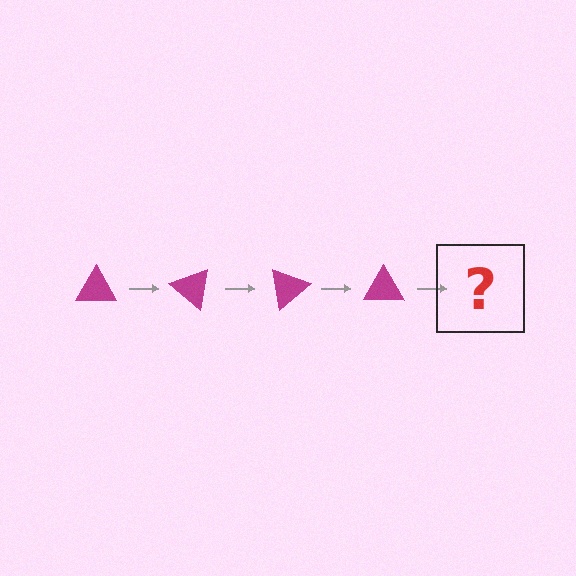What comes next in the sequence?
The next element should be a magenta triangle rotated 160 degrees.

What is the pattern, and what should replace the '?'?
The pattern is that the triangle rotates 40 degrees each step. The '?' should be a magenta triangle rotated 160 degrees.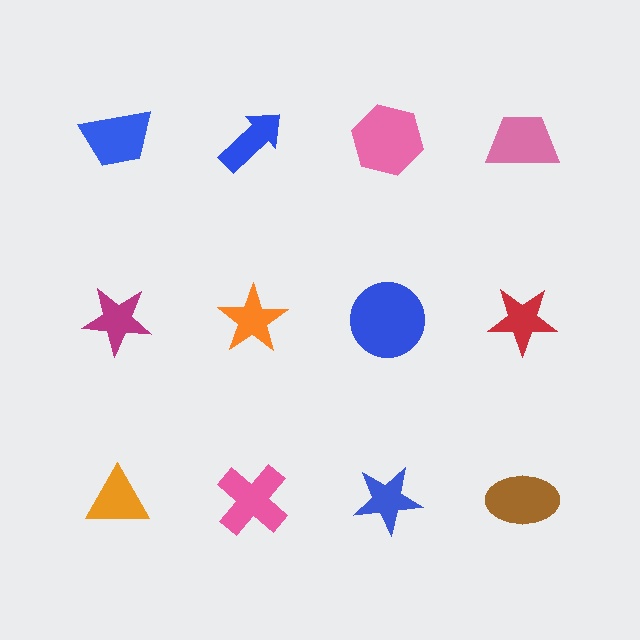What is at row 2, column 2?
An orange star.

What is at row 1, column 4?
A pink trapezoid.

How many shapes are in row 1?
4 shapes.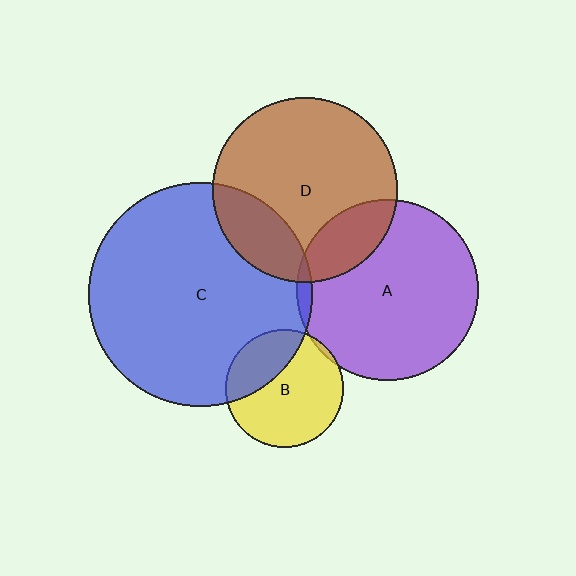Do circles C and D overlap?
Yes.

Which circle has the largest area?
Circle C (blue).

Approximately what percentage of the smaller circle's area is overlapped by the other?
Approximately 20%.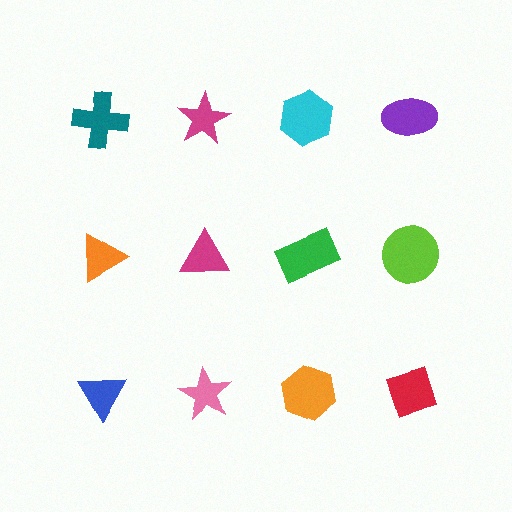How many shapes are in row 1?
4 shapes.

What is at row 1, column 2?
A magenta star.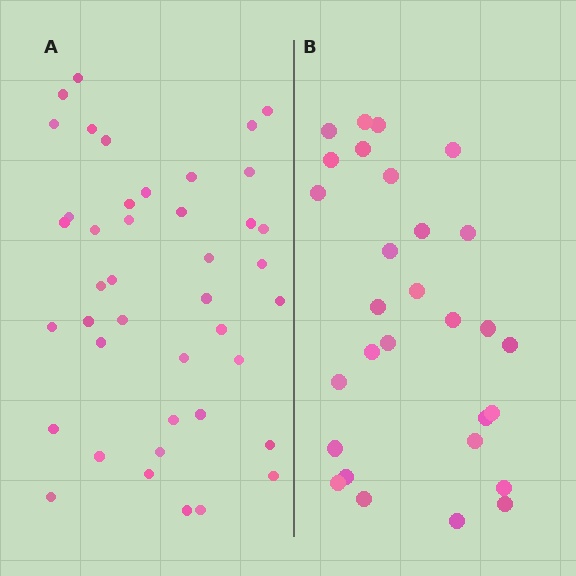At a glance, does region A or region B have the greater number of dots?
Region A (the left region) has more dots.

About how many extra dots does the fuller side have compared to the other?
Region A has approximately 15 more dots than region B.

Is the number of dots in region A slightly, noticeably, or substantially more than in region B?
Region A has noticeably more, but not dramatically so. The ratio is roughly 1.4 to 1.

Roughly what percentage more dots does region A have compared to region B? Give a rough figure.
About 45% more.